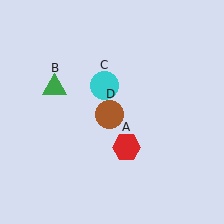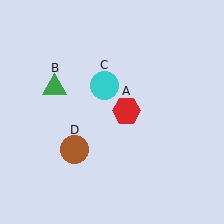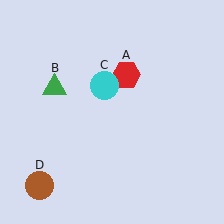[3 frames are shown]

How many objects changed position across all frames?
2 objects changed position: red hexagon (object A), brown circle (object D).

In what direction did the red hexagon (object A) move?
The red hexagon (object A) moved up.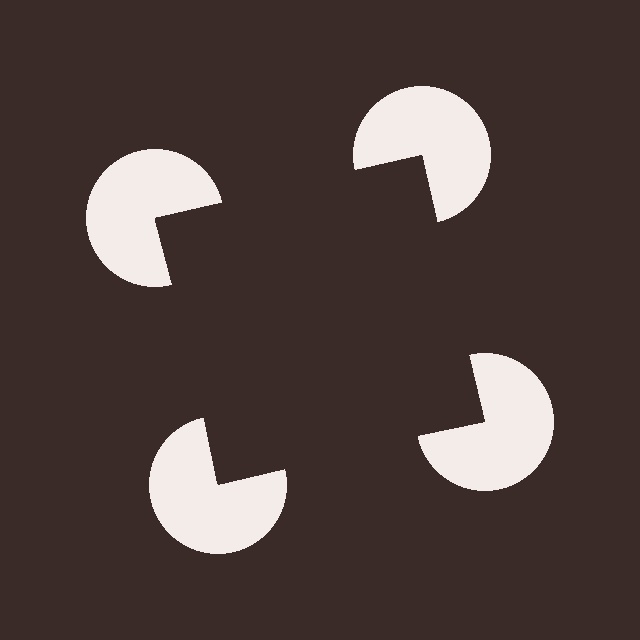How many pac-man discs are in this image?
There are 4 — one at each vertex of the illusory square.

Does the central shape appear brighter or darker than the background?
It typically appears slightly darker than the background, even though no actual brightness change is drawn.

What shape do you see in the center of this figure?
An illusory square — its edges are inferred from the aligned wedge cuts in the pac-man discs, not physically drawn.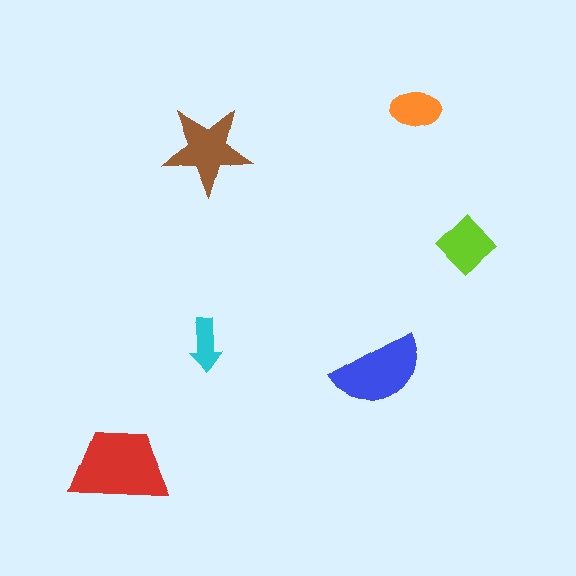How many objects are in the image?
There are 6 objects in the image.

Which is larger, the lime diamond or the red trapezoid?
The red trapezoid.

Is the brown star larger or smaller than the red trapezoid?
Smaller.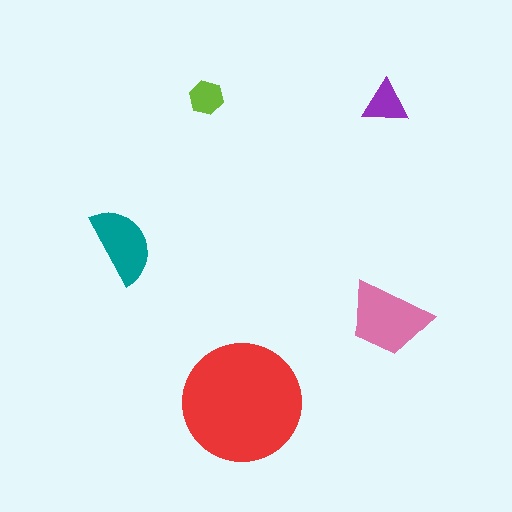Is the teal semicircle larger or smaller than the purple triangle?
Larger.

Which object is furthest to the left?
The teal semicircle is leftmost.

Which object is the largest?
The red circle.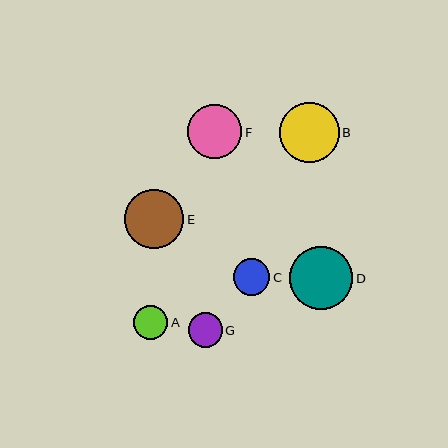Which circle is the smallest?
Circle G is the smallest with a size of approximately 34 pixels.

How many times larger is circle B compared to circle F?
Circle B is approximately 1.1 times the size of circle F.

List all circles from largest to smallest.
From largest to smallest: D, B, E, F, C, A, G.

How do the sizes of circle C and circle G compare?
Circle C and circle G are approximately the same size.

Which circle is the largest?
Circle D is the largest with a size of approximately 63 pixels.